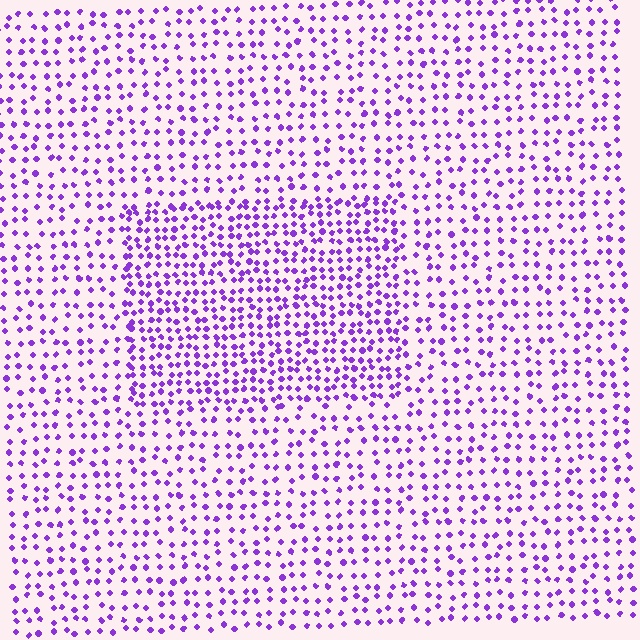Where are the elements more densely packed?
The elements are more densely packed inside the rectangle boundary.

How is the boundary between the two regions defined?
The boundary is defined by a change in element density (approximately 1.8x ratio). All elements are the same color, size, and shape.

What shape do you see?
I see a rectangle.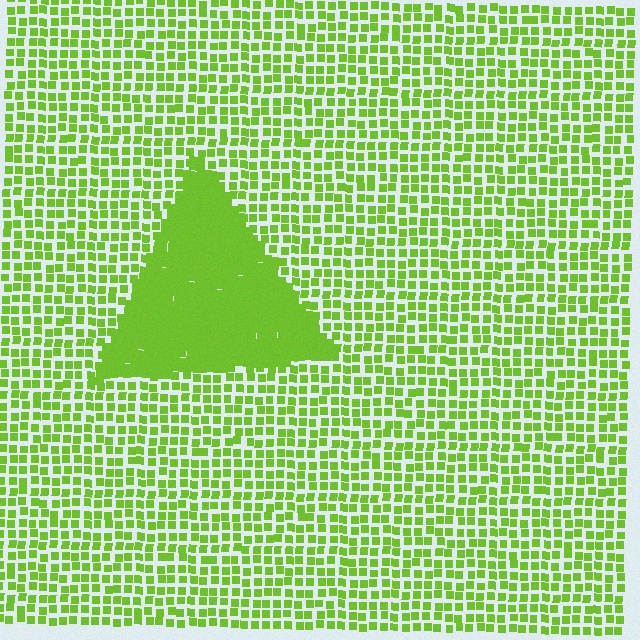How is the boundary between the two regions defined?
The boundary is defined by a change in element density (approximately 2.4x ratio). All elements are the same color, size, and shape.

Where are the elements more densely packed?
The elements are more densely packed inside the triangle boundary.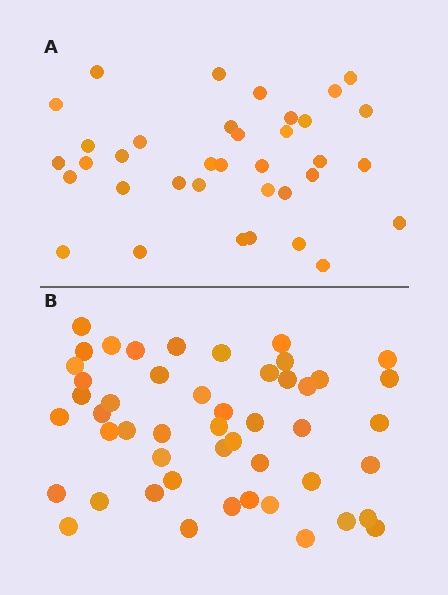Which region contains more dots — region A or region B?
Region B (the bottom region) has more dots.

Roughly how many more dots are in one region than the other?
Region B has approximately 15 more dots than region A.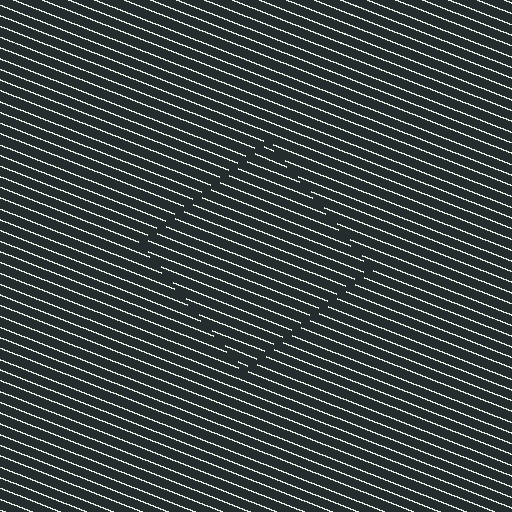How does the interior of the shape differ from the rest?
The interior of the shape contains the same grating, shifted by half a period — the contour is defined by the phase discontinuity where line-ends from the inner and outer gratings abut.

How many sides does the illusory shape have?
4 sides — the line-ends trace a square.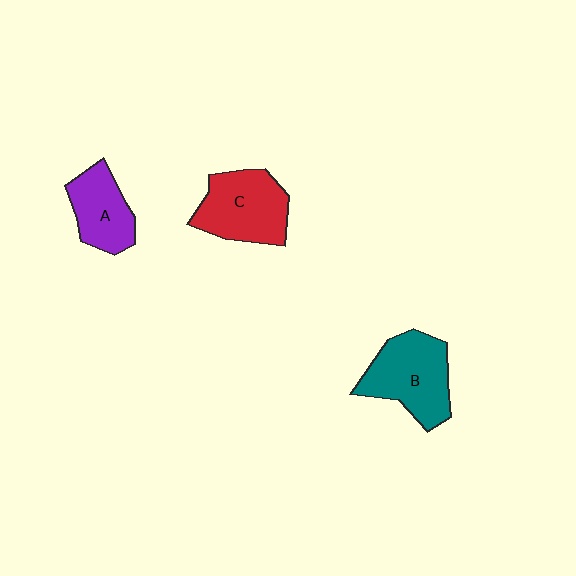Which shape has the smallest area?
Shape A (purple).